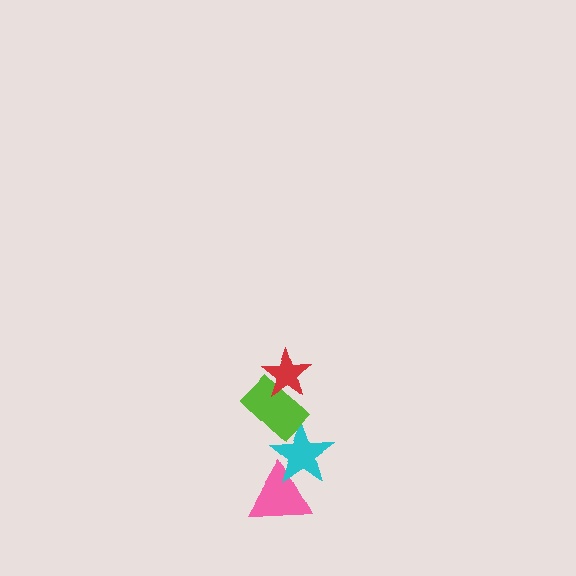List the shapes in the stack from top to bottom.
From top to bottom: the red star, the lime rectangle, the cyan star, the pink triangle.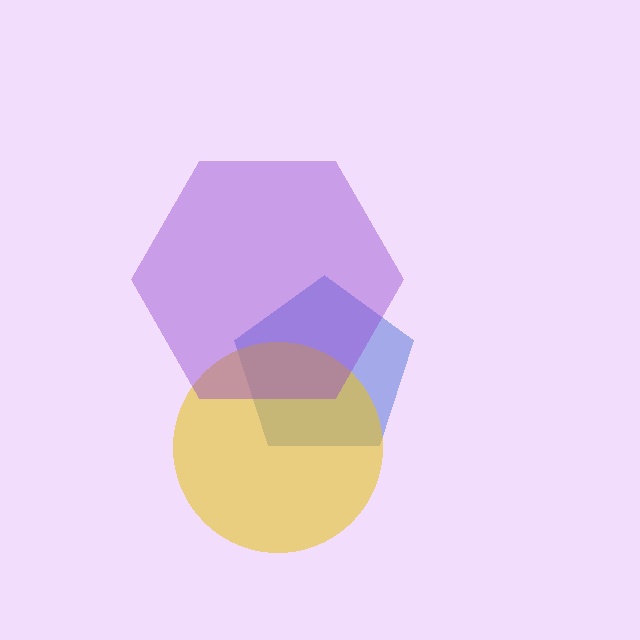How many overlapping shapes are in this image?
There are 3 overlapping shapes in the image.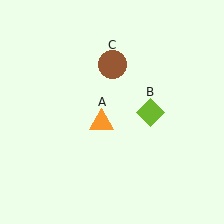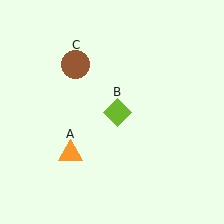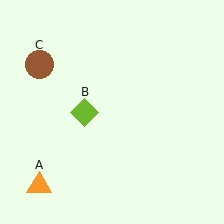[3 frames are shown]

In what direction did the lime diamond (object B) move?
The lime diamond (object B) moved left.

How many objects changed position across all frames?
3 objects changed position: orange triangle (object A), lime diamond (object B), brown circle (object C).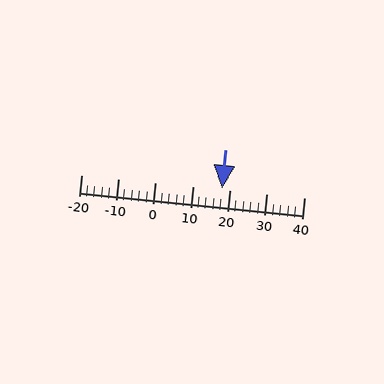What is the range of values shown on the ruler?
The ruler shows values from -20 to 40.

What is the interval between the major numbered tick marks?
The major tick marks are spaced 10 units apart.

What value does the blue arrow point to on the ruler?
The blue arrow points to approximately 18.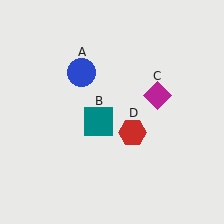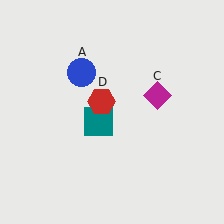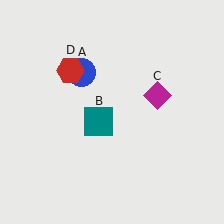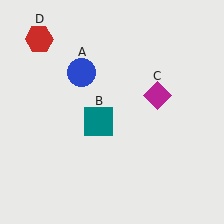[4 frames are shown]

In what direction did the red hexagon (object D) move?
The red hexagon (object D) moved up and to the left.